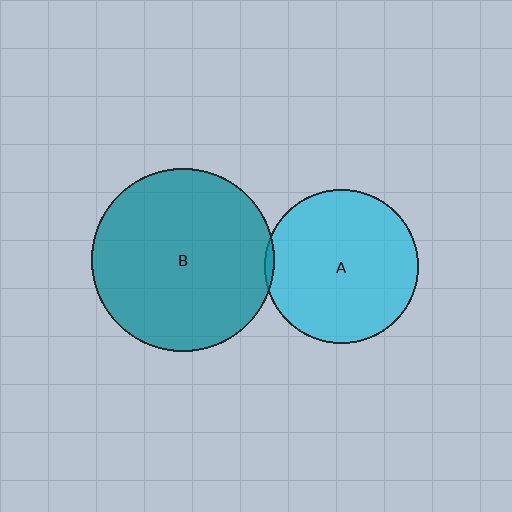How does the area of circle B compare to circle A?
Approximately 1.4 times.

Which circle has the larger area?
Circle B (teal).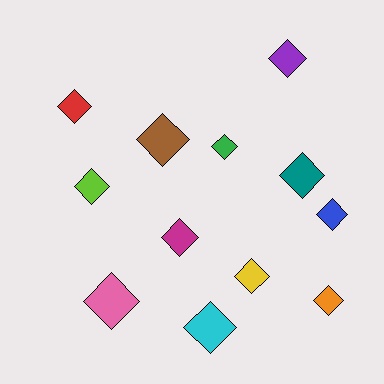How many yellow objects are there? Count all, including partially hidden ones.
There is 1 yellow object.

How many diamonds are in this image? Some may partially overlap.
There are 12 diamonds.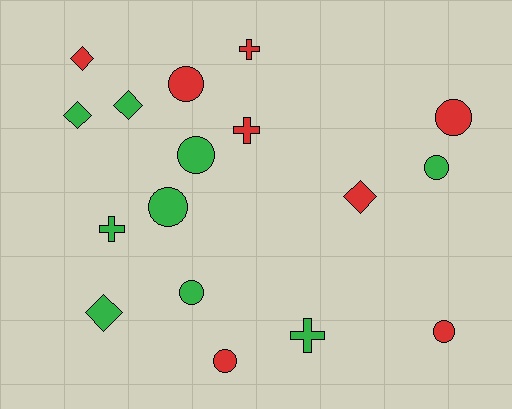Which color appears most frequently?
Green, with 9 objects.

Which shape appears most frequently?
Circle, with 8 objects.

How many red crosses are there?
There are 2 red crosses.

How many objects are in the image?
There are 17 objects.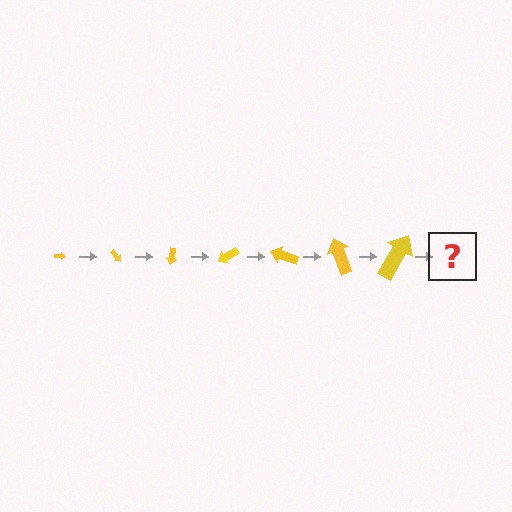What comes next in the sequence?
The next element should be an arrow, larger than the previous one and rotated 350 degrees from the start.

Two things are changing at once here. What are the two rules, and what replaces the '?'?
The two rules are that the arrow grows larger each step and it rotates 50 degrees each step. The '?' should be an arrow, larger than the previous one and rotated 350 degrees from the start.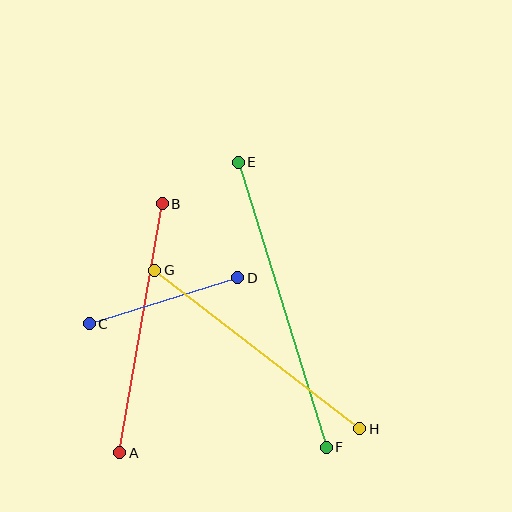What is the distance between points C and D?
The distance is approximately 156 pixels.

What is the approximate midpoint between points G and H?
The midpoint is at approximately (257, 349) pixels.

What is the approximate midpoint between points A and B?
The midpoint is at approximately (141, 328) pixels.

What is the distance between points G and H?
The distance is approximately 259 pixels.